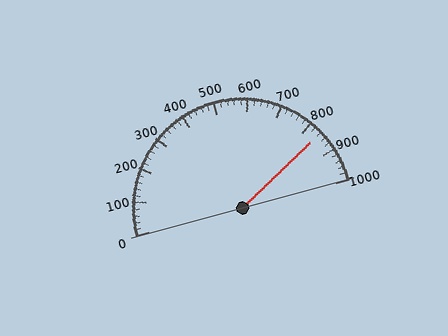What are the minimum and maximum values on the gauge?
The gauge ranges from 0 to 1000.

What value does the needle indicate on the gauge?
The needle indicates approximately 840.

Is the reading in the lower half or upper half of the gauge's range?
The reading is in the upper half of the range (0 to 1000).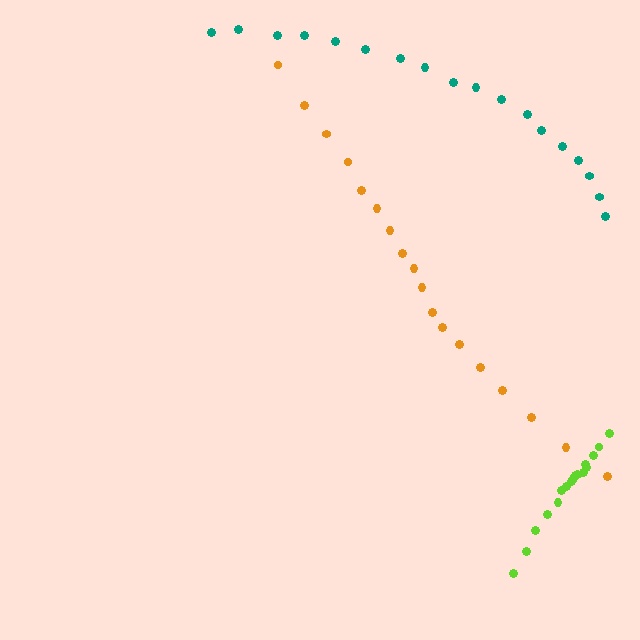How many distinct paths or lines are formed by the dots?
There are 3 distinct paths.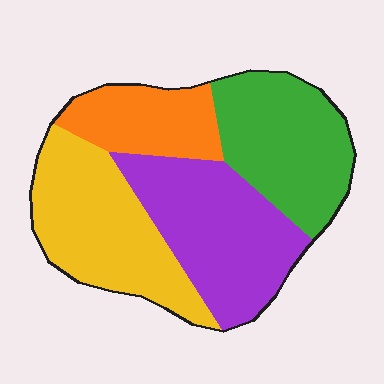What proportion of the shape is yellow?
Yellow covers roughly 30% of the shape.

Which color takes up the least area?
Orange, at roughly 15%.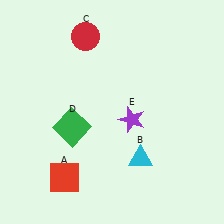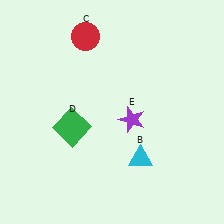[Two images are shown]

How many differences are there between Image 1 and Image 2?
There is 1 difference between the two images.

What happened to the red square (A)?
The red square (A) was removed in Image 2. It was in the bottom-left area of Image 1.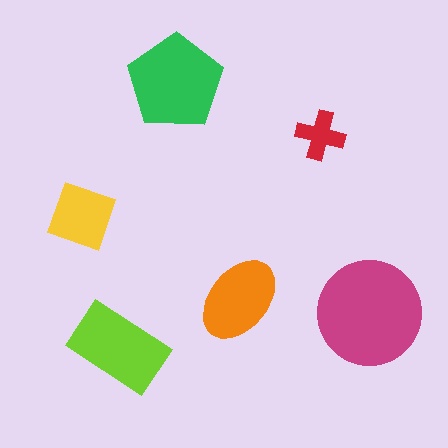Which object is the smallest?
The red cross.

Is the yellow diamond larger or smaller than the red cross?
Larger.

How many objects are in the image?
There are 6 objects in the image.